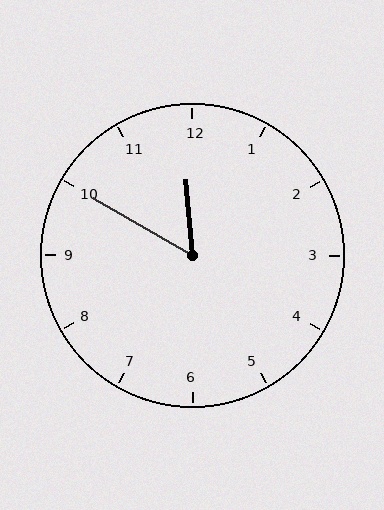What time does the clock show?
11:50.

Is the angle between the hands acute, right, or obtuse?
It is acute.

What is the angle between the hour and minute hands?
Approximately 55 degrees.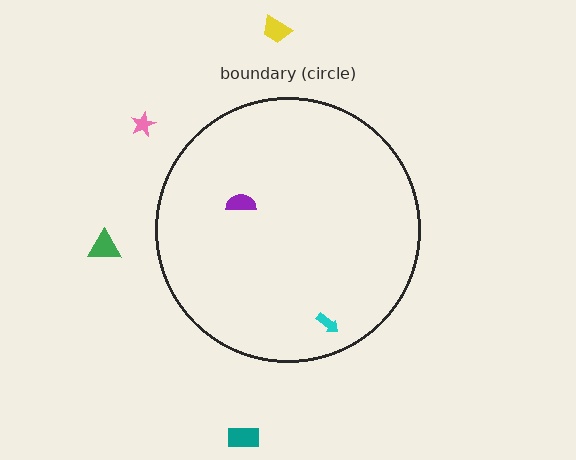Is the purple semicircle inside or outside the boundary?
Inside.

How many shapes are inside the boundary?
2 inside, 4 outside.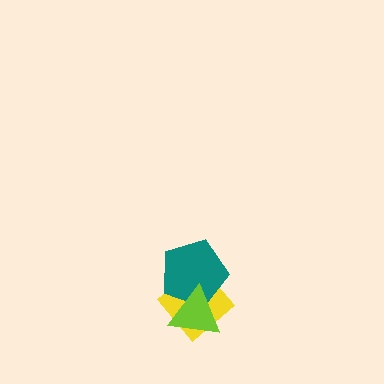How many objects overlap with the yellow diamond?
2 objects overlap with the yellow diamond.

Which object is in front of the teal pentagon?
The lime triangle is in front of the teal pentagon.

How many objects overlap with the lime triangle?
2 objects overlap with the lime triangle.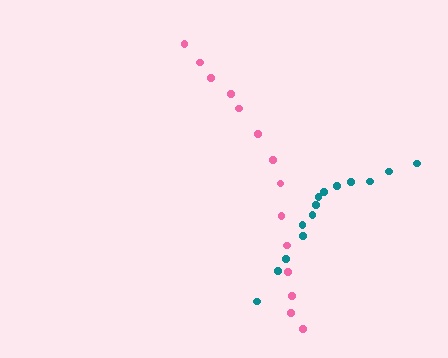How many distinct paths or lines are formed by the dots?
There are 2 distinct paths.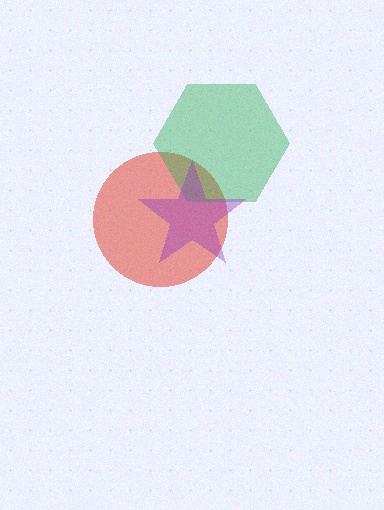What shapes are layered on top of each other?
The layered shapes are: a red circle, a green hexagon, a purple star.